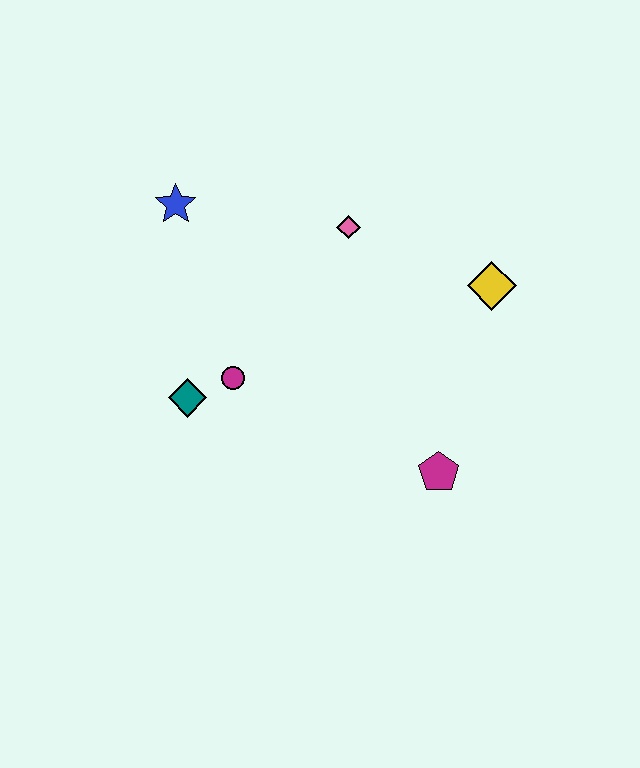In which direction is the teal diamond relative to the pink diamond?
The teal diamond is below the pink diamond.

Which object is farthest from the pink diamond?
The magenta pentagon is farthest from the pink diamond.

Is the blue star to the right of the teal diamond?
No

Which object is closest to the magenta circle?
The teal diamond is closest to the magenta circle.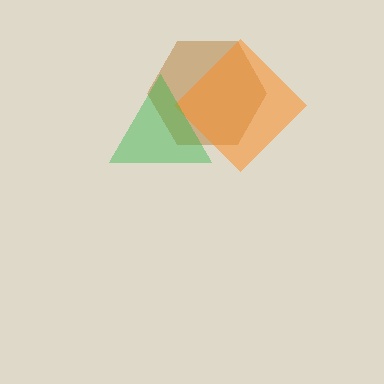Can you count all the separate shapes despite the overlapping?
Yes, there are 3 separate shapes.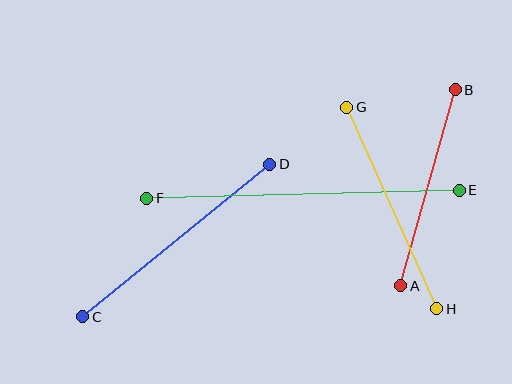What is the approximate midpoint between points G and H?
The midpoint is at approximately (392, 208) pixels.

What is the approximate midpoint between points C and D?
The midpoint is at approximately (176, 240) pixels.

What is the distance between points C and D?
The distance is approximately 241 pixels.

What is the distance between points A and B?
The distance is approximately 204 pixels.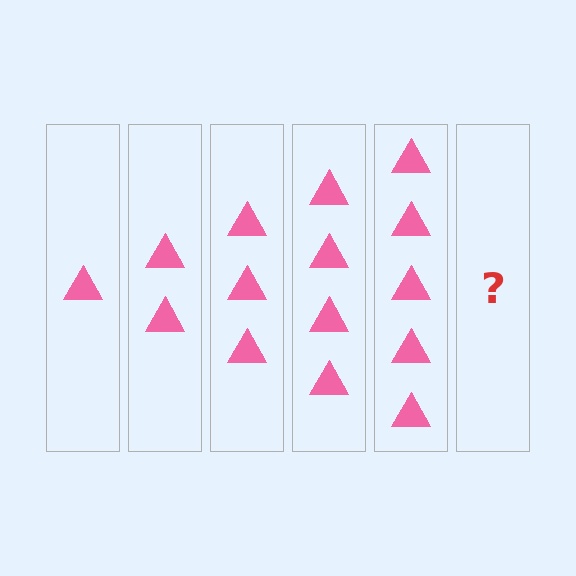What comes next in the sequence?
The next element should be 6 triangles.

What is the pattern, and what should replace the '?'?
The pattern is that each step adds one more triangle. The '?' should be 6 triangles.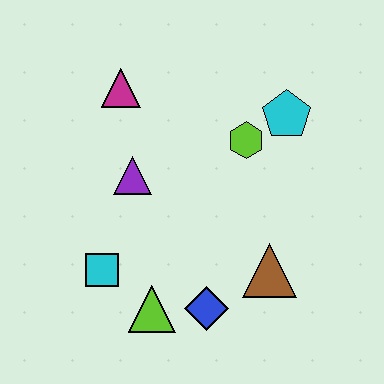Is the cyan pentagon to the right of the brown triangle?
Yes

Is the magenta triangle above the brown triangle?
Yes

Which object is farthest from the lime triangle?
The cyan pentagon is farthest from the lime triangle.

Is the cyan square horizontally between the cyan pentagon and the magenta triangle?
No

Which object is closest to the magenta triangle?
The purple triangle is closest to the magenta triangle.